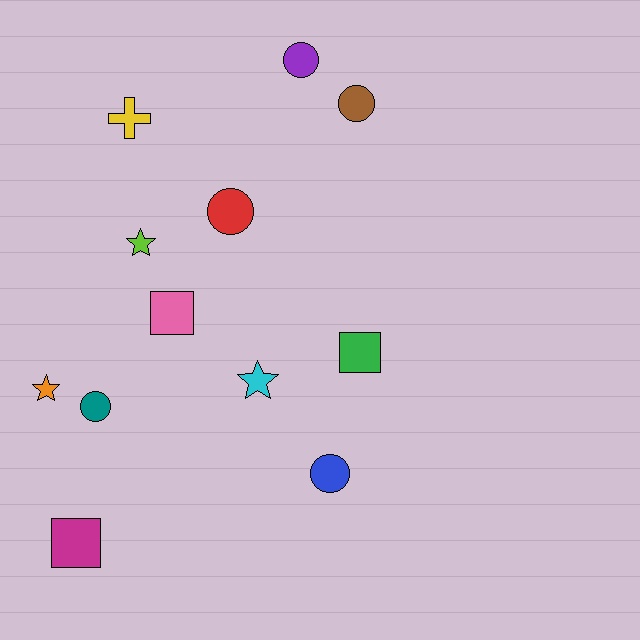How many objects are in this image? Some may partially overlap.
There are 12 objects.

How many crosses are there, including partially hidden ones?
There is 1 cross.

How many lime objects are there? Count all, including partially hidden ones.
There is 1 lime object.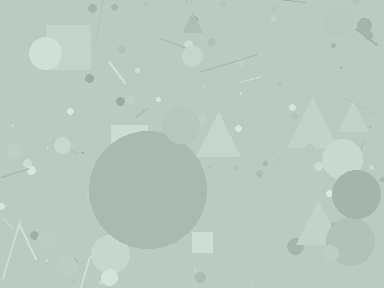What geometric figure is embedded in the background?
A circle is embedded in the background.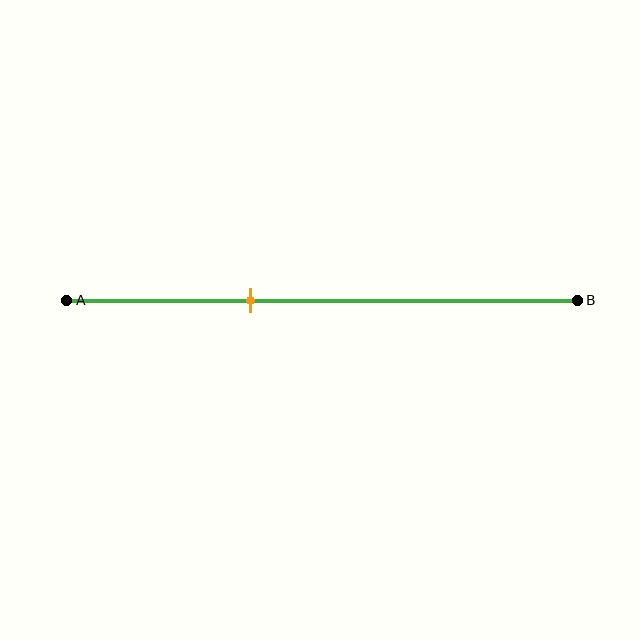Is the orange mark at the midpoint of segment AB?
No, the mark is at about 35% from A, not at the 50% midpoint.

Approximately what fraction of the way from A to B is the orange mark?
The orange mark is approximately 35% of the way from A to B.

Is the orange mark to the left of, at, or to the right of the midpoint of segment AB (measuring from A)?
The orange mark is to the left of the midpoint of segment AB.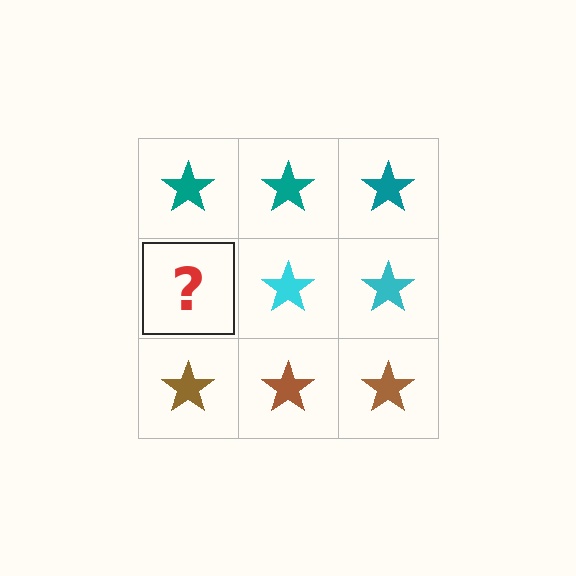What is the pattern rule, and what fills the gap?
The rule is that each row has a consistent color. The gap should be filled with a cyan star.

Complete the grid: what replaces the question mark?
The question mark should be replaced with a cyan star.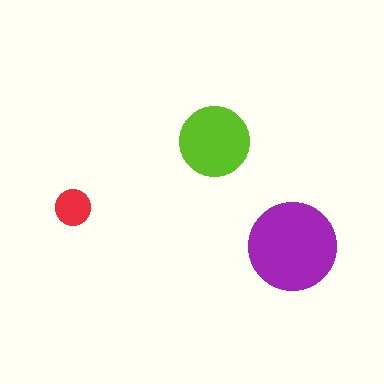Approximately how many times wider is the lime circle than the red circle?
About 2 times wider.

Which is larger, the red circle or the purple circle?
The purple one.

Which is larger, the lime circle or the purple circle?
The purple one.